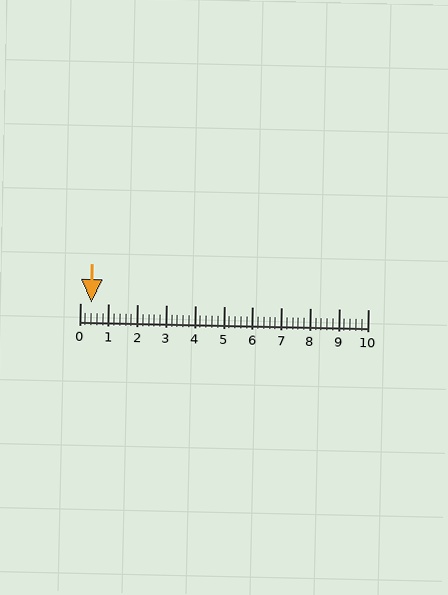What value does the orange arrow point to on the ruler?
The orange arrow points to approximately 0.4.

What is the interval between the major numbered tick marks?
The major tick marks are spaced 1 units apart.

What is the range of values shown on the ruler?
The ruler shows values from 0 to 10.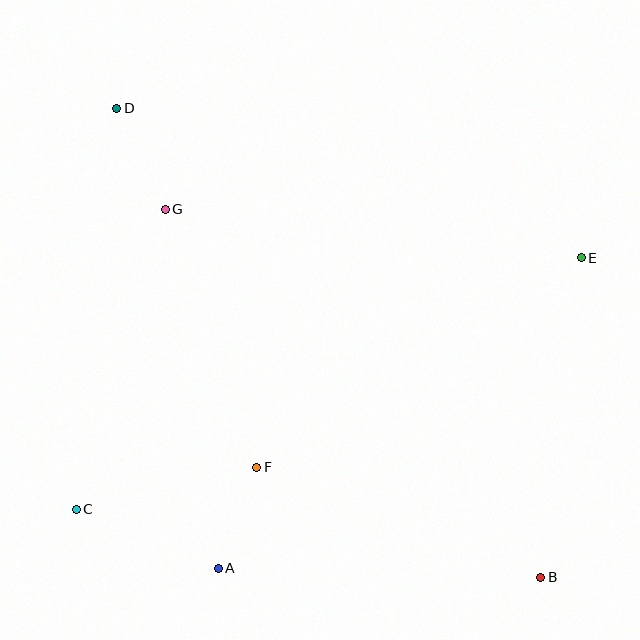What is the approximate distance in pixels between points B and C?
The distance between B and C is approximately 469 pixels.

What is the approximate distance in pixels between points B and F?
The distance between B and F is approximately 305 pixels.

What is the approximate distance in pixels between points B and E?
The distance between B and E is approximately 322 pixels.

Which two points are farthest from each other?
Points B and D are farthest from each other.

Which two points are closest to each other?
Points A and F are closest to each other.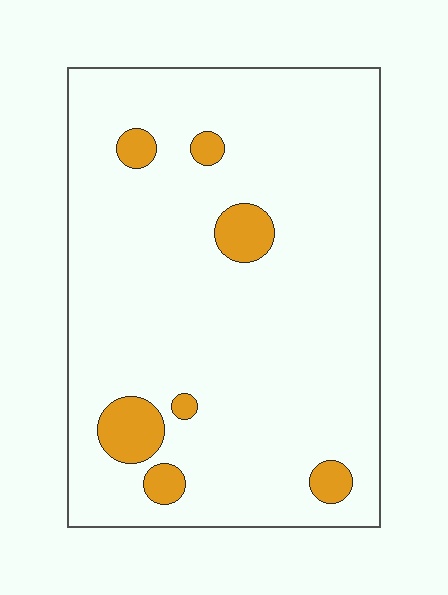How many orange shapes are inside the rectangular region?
7.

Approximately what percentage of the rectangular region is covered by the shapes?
Approximately 10%.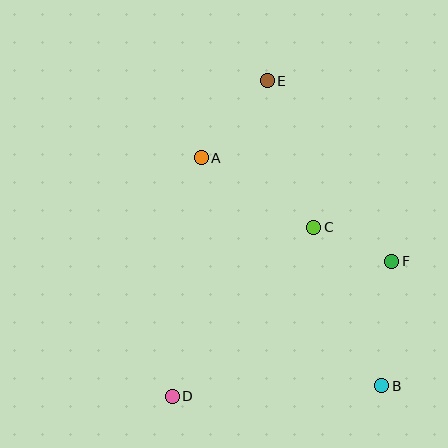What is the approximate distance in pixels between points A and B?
The distance between A and B is approximately 291 pixels.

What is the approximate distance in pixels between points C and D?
The distance between C and D is approximately 221 pixels.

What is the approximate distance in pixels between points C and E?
The distance between C and E is approximately 153 pixels.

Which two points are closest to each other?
Points C and F are closest to each other.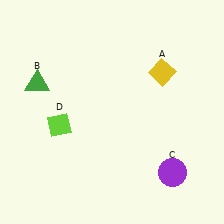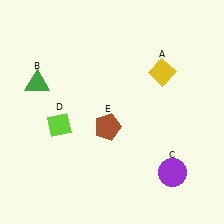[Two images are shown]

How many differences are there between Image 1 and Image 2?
There is 1 difference between the two images.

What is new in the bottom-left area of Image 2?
A brown pentagon (E) was added in the bottom-left area of Image 2.